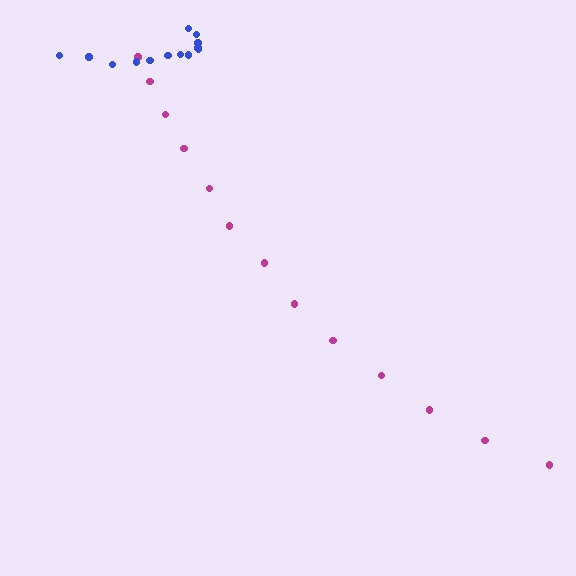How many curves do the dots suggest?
There are 2 distinct paths.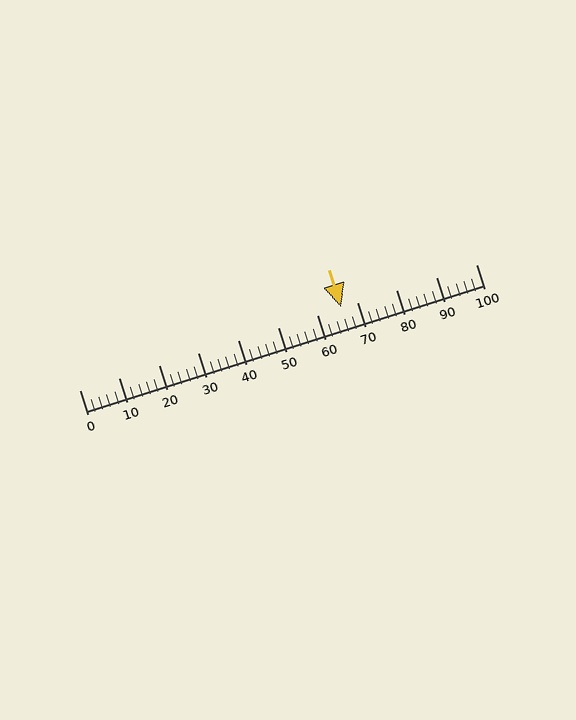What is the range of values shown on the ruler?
The ruler shows values from 0 to 100.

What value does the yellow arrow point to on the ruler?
The yellow arrow points to approximately 66.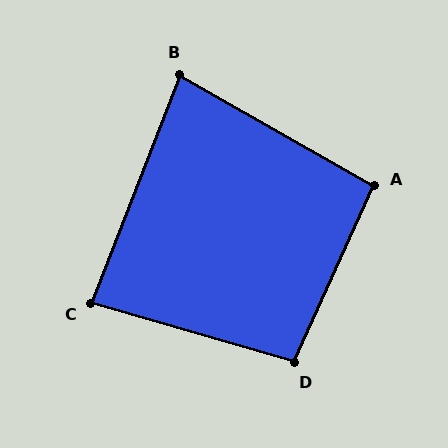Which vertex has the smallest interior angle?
B, at approximately 82 degrees.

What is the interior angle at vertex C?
Approximately 85 degrees (acute).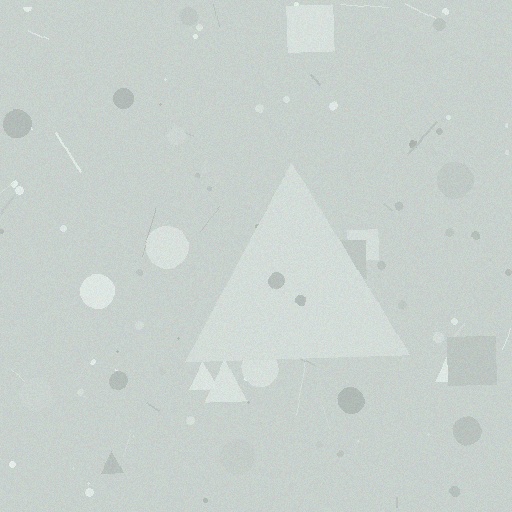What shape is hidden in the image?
A triangle is hidden in the image.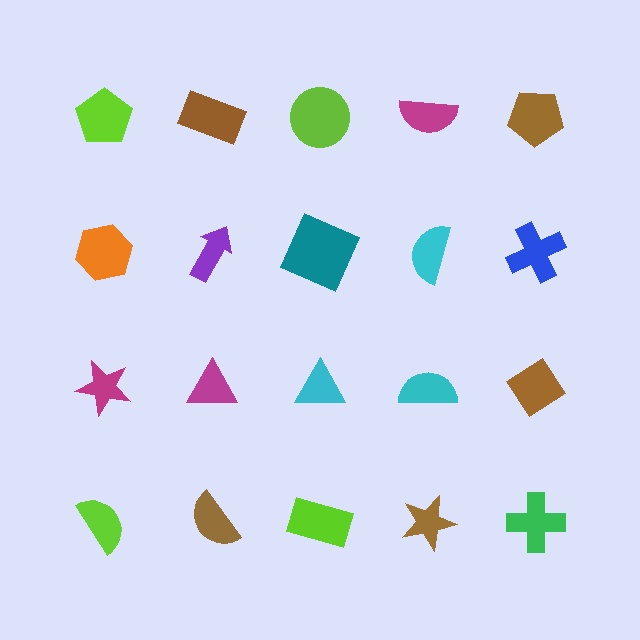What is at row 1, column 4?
A magenta semicircle.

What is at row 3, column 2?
A magenta triangle.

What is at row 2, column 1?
An orange hexagon.